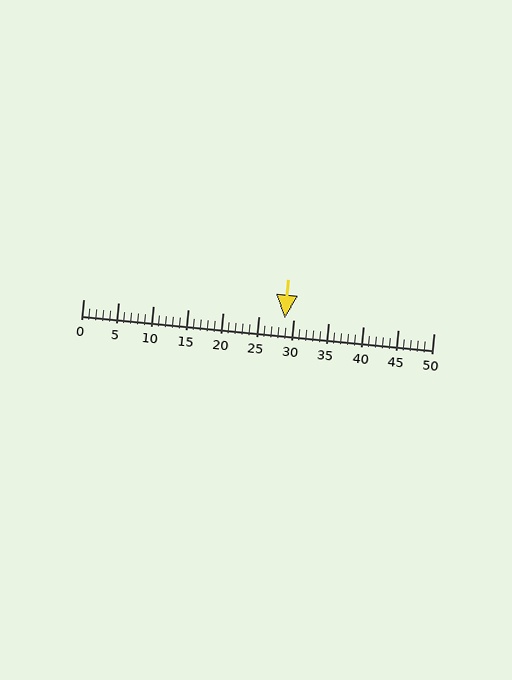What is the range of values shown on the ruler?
The ruler shows values from 0 to 50.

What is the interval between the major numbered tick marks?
The major tick marks are spaced 5 units apart.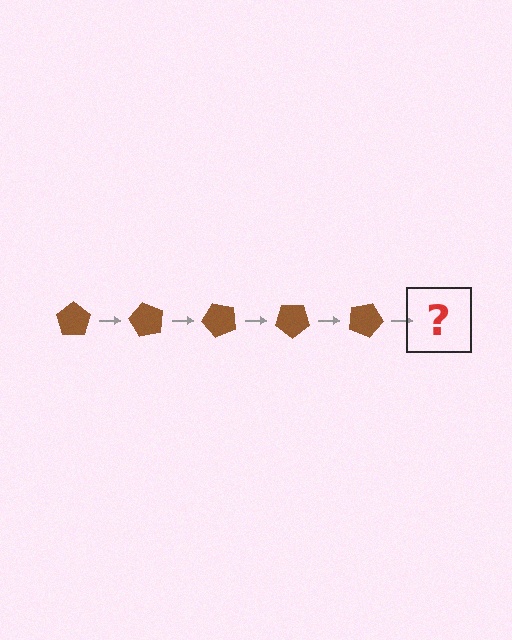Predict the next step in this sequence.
The next step is a brown pentagon rotated 300 degrees.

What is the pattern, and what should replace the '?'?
The pattern is that the pentagon rotates 60 degrees each step. The '?' should be a brown pentagon rotated 300 degrees.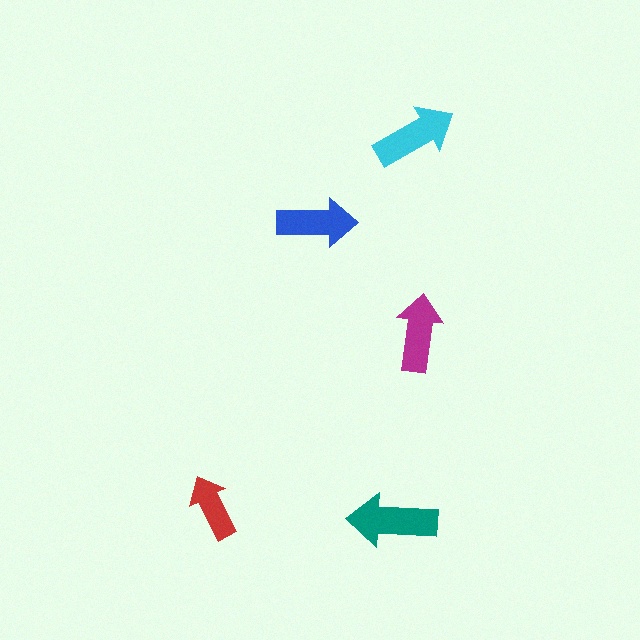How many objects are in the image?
There are 5 objects in the image.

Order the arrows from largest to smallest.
the teal one, the cyan one, the blue one, the magenta one, the red one.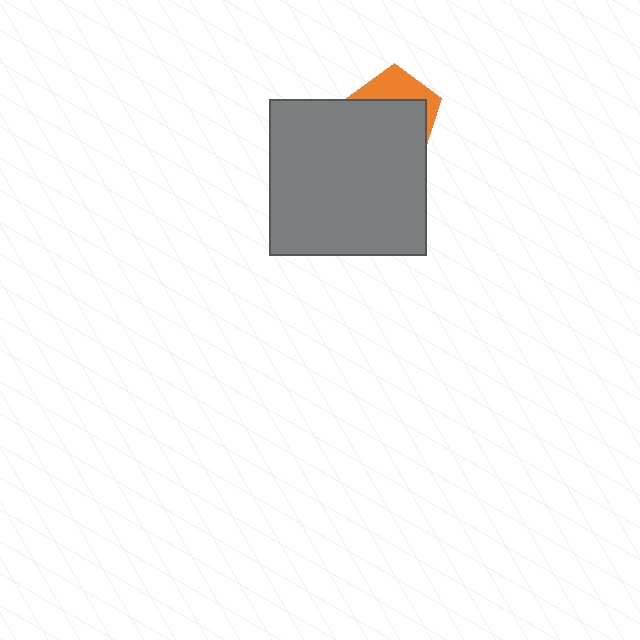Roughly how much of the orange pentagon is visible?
A small part of it is visible (roughly 34%).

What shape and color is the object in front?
The object in front is a gray square.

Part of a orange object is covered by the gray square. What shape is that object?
It is a pentagon.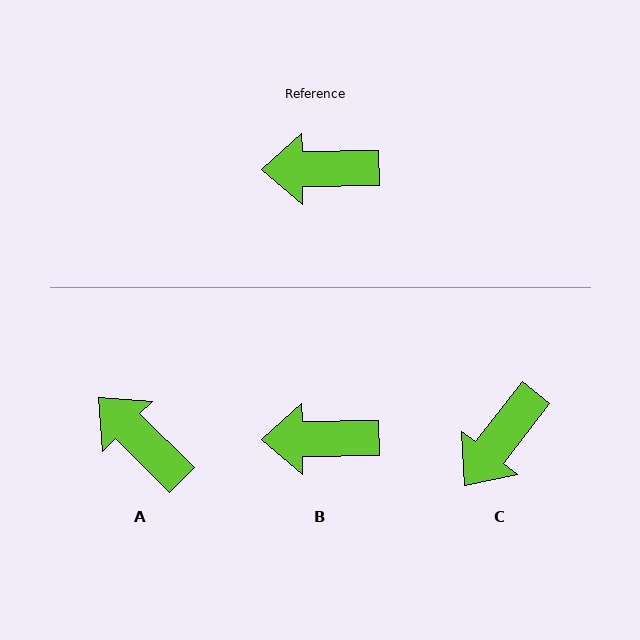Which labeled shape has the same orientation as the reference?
B.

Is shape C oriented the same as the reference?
No, it is off by about 51 degrees.